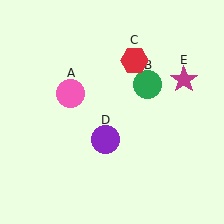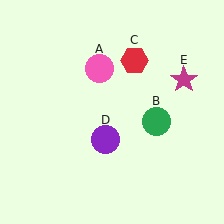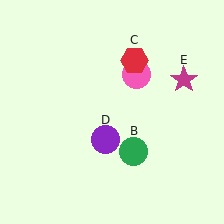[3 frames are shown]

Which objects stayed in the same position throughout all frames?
Red hexagon (object C) and purple circle (object D) and magenta star (object E) remained stationary.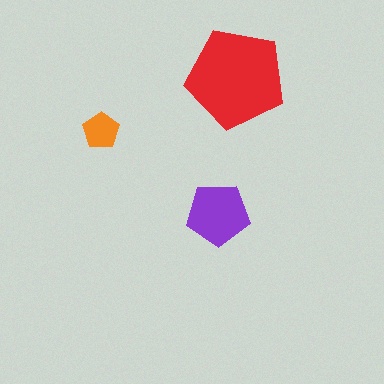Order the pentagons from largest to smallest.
the red one, the purple one, the orange one.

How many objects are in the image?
There are 3 objects in the image.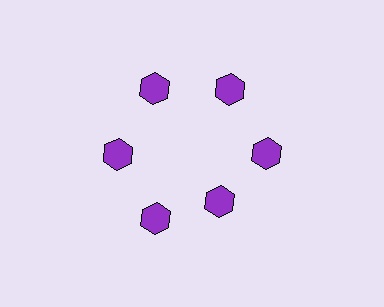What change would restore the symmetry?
The symmetry would be restored by moving it outward, back onto the ring so that all 6 hexagons sit at equal angles and equal distance from the center.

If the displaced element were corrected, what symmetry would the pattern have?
It would have 6-fold rotational symmetry — the pattern would map onto itself every 60 degrees.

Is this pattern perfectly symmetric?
No. The 6 purple hexagons are arranged in a ring, but one element near the 5 o'clock position is pulled inward toward the center, breaking the 6-fold rotational symmetry.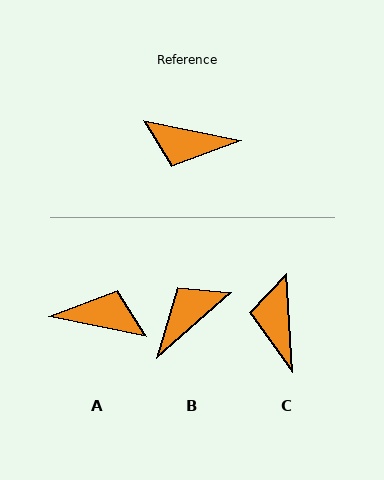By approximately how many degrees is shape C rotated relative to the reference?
Approximately 75 degrees clockwise.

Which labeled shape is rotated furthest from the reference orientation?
A, about 179 degrees away.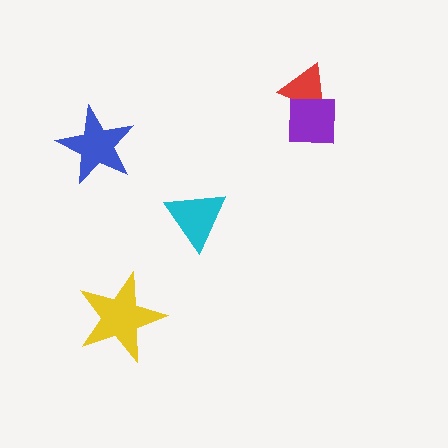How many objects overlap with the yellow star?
0 objects overlap with the yellow star.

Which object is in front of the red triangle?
The purple square is in front of the red triangle.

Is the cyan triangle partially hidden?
No, no other shape covers it.